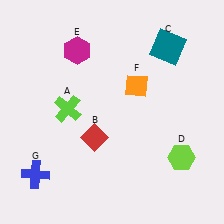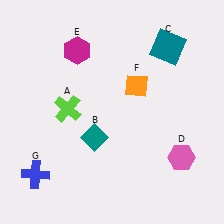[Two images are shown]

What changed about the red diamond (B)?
In Image 1, B is red. In Image 2, it changed to teal.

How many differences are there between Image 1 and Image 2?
There are 2 differences between the two images.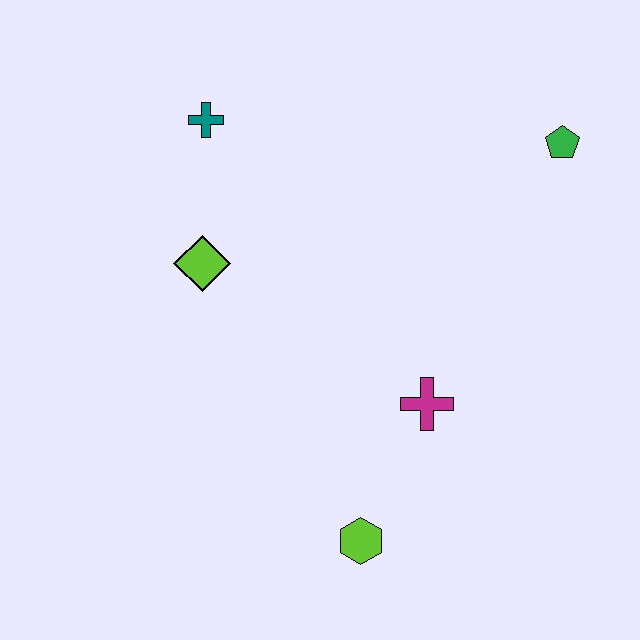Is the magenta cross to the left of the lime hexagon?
No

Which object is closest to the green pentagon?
The magenta cross is closest to the green pentagon.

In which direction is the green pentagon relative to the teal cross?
The green pentagon is to the right of the teal cross.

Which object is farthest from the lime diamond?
The green pentagon is farthest from the lime diamond.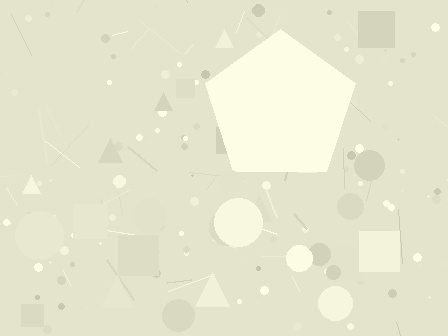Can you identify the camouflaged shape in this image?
The camouflaged shape is a pentagon.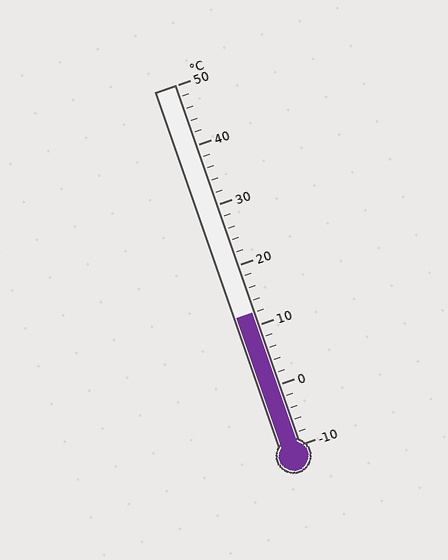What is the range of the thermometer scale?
The thermometer scale ranges from -10°C to 50°C.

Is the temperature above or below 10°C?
The temperature is above 10°C.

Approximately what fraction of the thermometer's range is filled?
The thermometer is filled to approximately 35% of its range.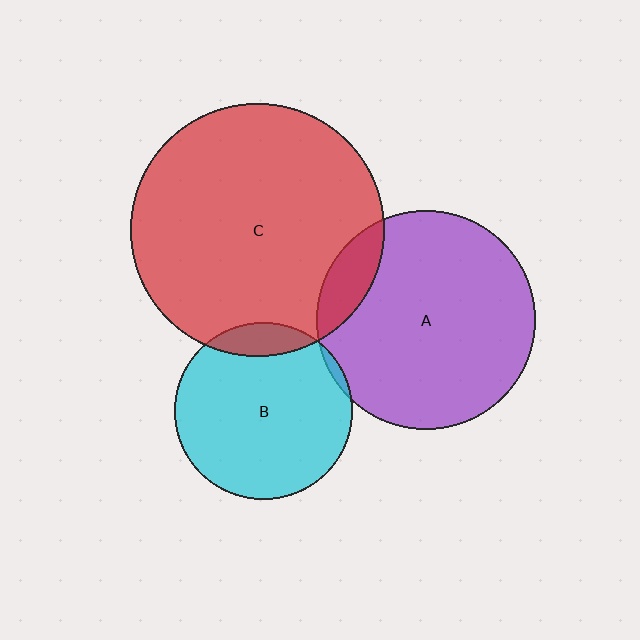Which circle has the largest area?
Circle C (red).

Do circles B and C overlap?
Yes.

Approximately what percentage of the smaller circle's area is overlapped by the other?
Approximately 10%.